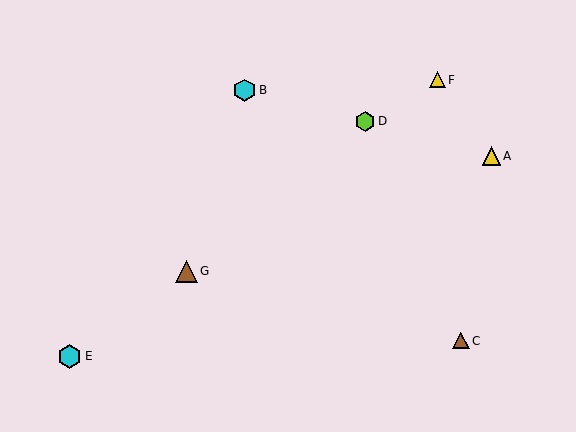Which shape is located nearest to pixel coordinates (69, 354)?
The cyan hexagon (labeled E) at (70, 356) is nearest to that location.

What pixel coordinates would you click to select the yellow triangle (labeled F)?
Click at (437, 80) to select the yellow triangle F.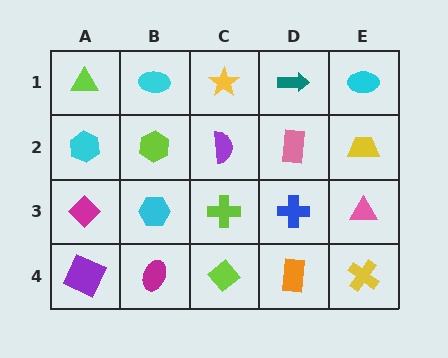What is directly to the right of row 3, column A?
A cyan hexagon.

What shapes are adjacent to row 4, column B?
A cyan hexagon (row 3, column B), a purple square (row 4, column A), a lime diamond (row 4, column C).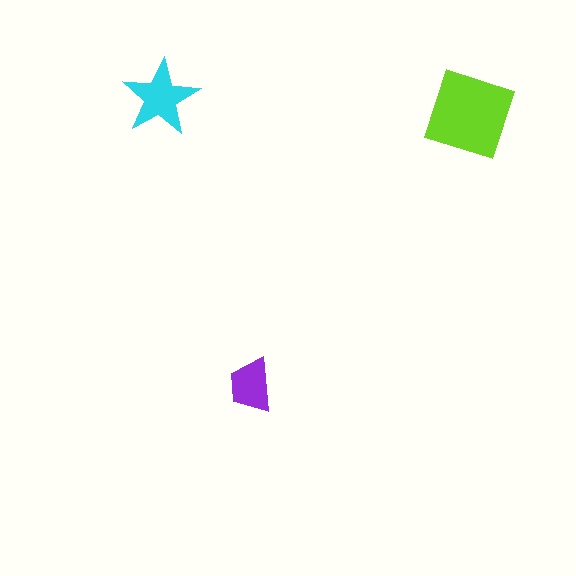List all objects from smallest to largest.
The purple trapezoid, the cyan star, the lime diamond.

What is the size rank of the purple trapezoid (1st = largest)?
3rd.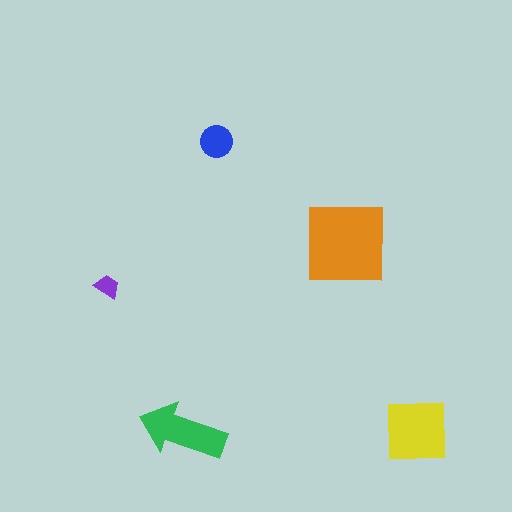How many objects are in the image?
There are 5 objects in the image.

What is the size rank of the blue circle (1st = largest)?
4th.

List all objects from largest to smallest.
The orange square, the yellow square, the green arrow, the blue circle, the purple trapezoid.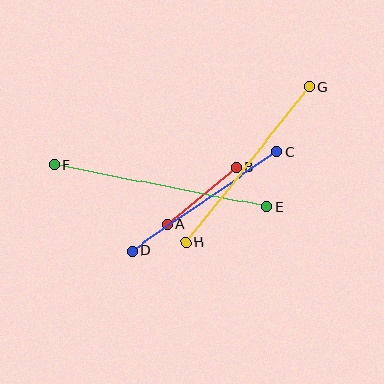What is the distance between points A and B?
The distance is approximately 90 pixels.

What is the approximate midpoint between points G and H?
The midpoint is at approximately (247, 165) pixels.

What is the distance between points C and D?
The distance is approximately 175 pixels.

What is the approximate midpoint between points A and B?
The midpoint is at approximately (202, 196) pixels.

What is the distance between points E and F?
The distance is approximately 217 pixels.